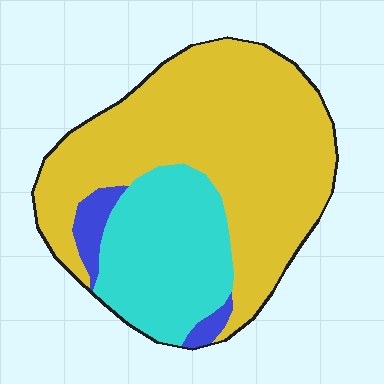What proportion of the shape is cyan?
Cyan covers 29% of the shape.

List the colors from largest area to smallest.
From largest to smallest: yellow, cyan, blue.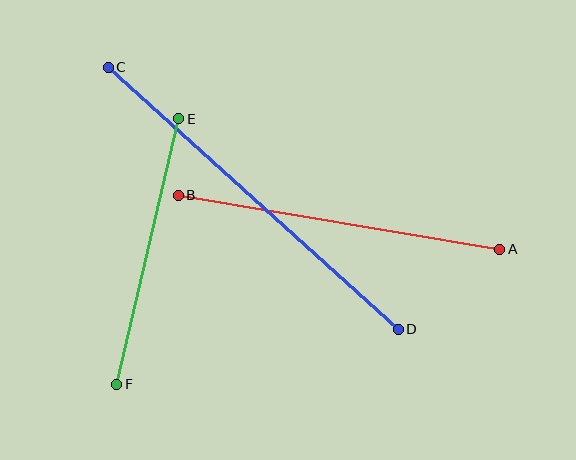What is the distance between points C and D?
The distance is approximately 391 pixels.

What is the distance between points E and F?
The distance is approximately 273 pixels.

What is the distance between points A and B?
The distance is approximately 326 pixels.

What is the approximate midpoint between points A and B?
The midpoint is at approximately (339, 222) pixels.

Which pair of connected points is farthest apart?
Points C and D are farthest apart.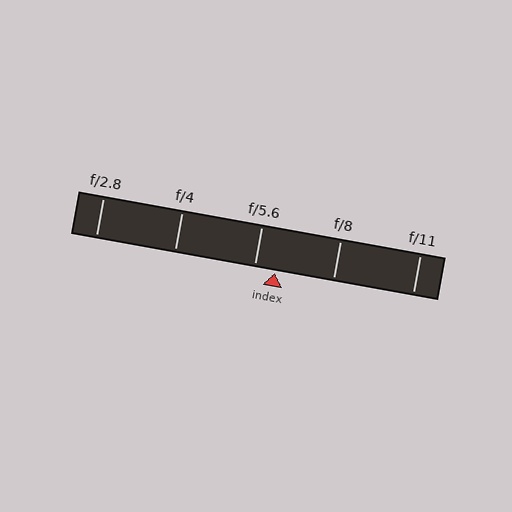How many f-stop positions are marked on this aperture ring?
There are 5 f-stop positions marked.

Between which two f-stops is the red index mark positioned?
The index mark is between f/5.6 and f/8.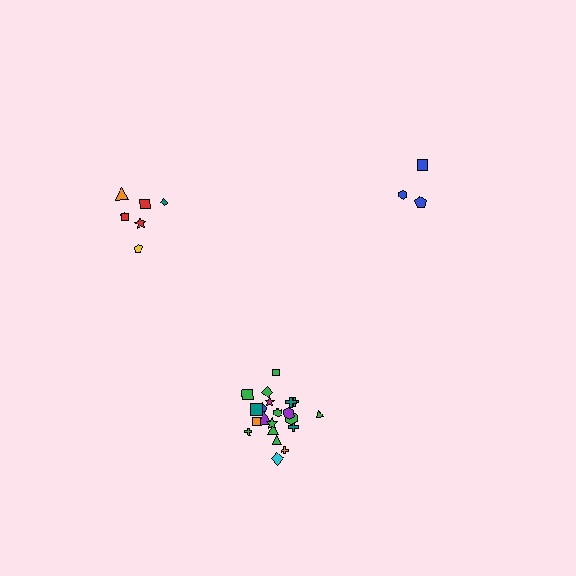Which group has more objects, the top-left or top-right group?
The top-left group.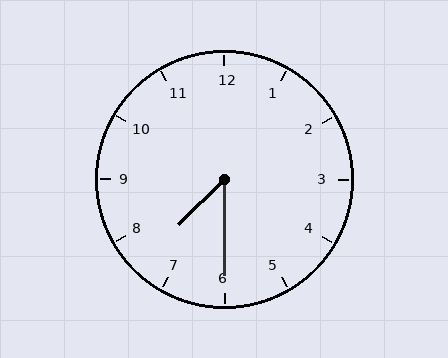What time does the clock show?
7:30.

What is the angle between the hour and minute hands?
Approximately 45 degrees.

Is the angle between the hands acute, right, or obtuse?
It is acute.